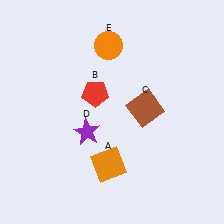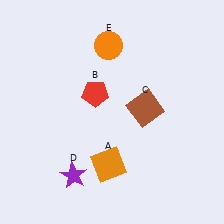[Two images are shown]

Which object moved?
The purple star (D) moved down.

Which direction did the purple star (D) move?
The purple star (D) moved down.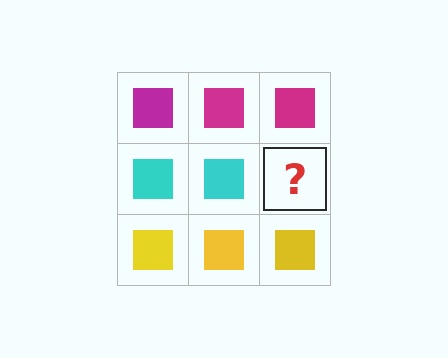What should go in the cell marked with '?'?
The missing cell should contain a cyan square.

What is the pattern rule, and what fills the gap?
The rule is that each row has a consistent color. The gap should be filled with a cyan square.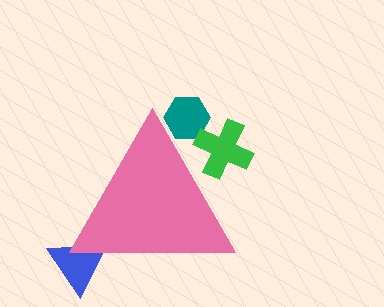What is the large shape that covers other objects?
A pink triangle.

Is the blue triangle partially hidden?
Yes, the blue triangle is partially hidden behind the pink triangle.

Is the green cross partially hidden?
Yes, the green cross is partially hidden behind the pink triangle.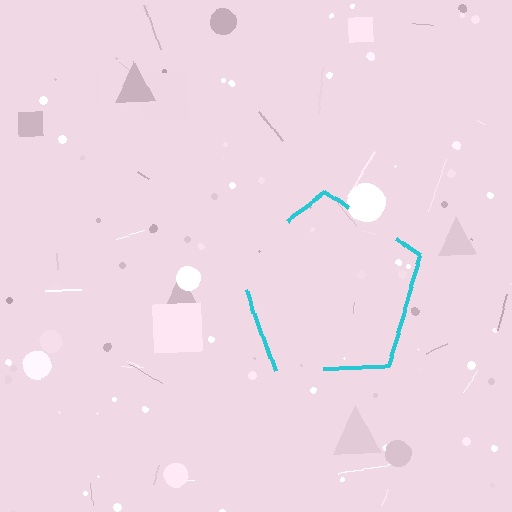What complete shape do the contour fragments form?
The contour fragments form a pentagon.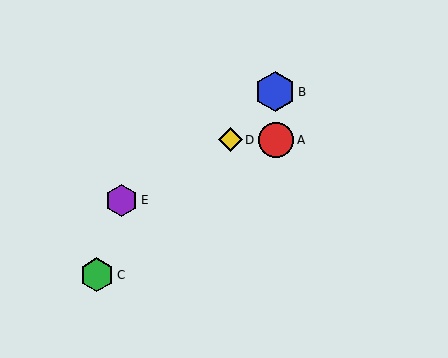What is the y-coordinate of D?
Object D is at y≈140.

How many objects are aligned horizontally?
2 objects (A, D) are aligned horizontally.